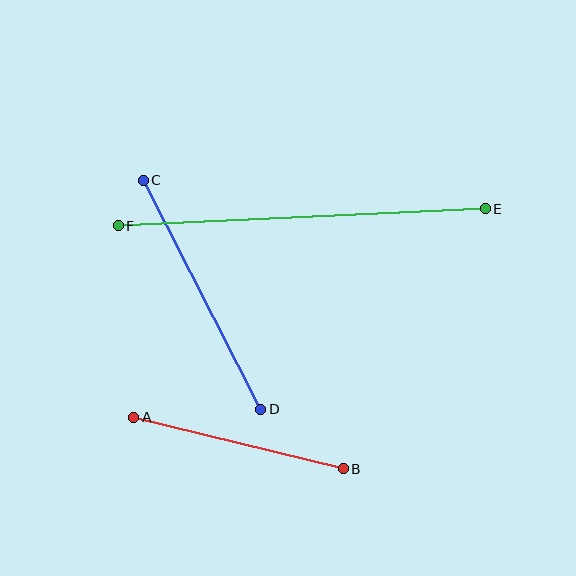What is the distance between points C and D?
The distance is approximately 257 pixels.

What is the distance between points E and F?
The distance is approximately 367 pixels.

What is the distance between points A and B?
The distance is approximately 215 pixels.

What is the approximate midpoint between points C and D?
The midpoint is at approximately (202, 295) pixels.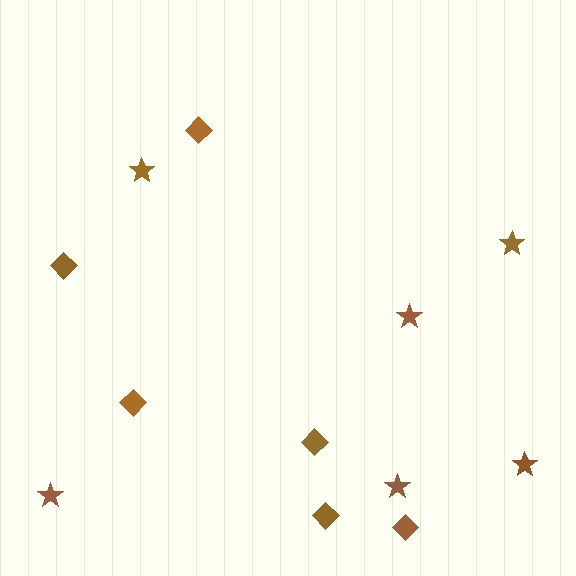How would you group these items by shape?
There are 2 groups: one group of diamonds (6) and one group of stars (6).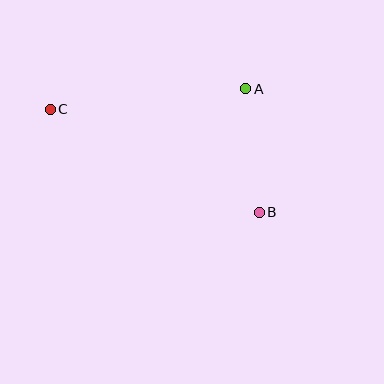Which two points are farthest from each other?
Points B and C are farthest from each other.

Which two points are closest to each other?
Points A and B are closest to each other.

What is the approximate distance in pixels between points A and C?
The distance between A and C is approximately 197 pixels.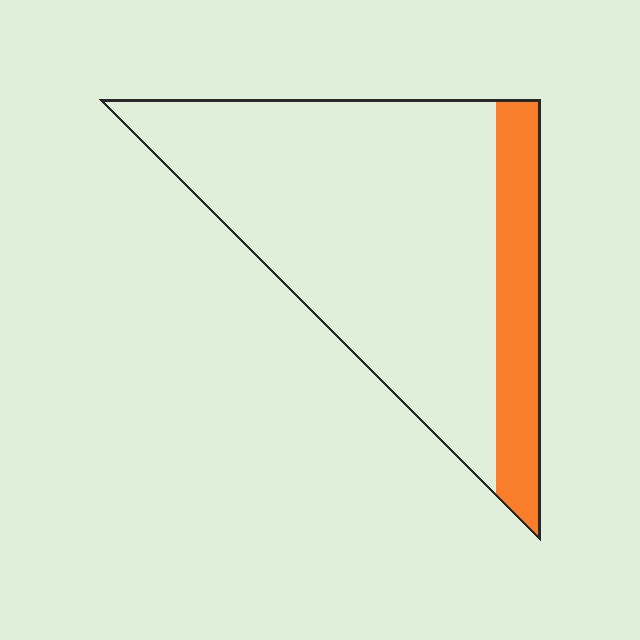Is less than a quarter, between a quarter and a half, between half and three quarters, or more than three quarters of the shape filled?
Less than a quarter.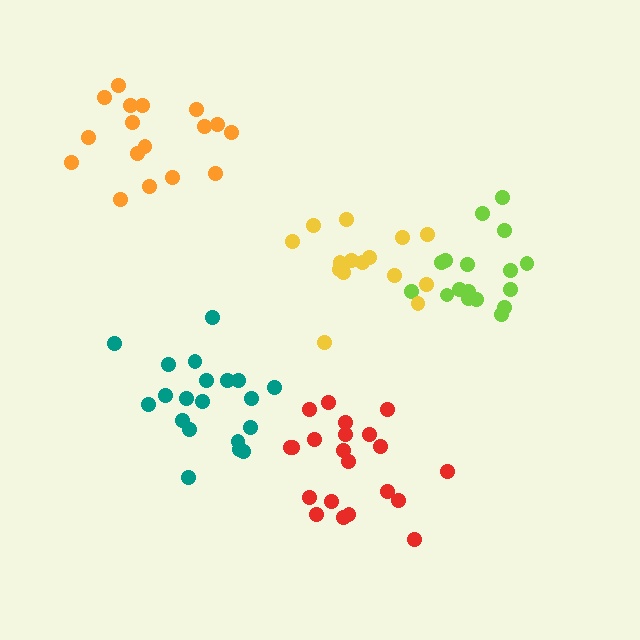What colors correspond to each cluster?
The clusters are colored: orange, lime, teal, yellow, red.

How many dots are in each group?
Group 1: 17 dots, Group 2: 17 dots, Group 3: 20 dots, Group 4: 15 dots, Group 5: 21 dots (90 total).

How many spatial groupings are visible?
There are 5 spatial groupings.